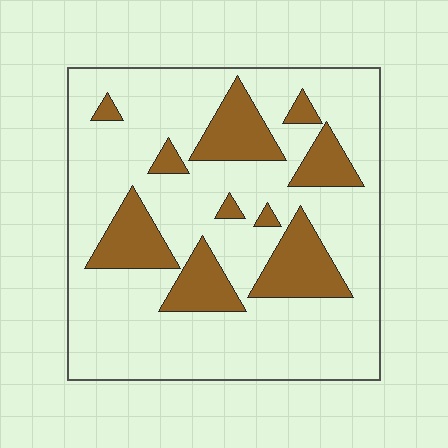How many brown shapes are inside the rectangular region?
10.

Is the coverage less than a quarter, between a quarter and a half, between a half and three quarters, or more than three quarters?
Less than a quarter.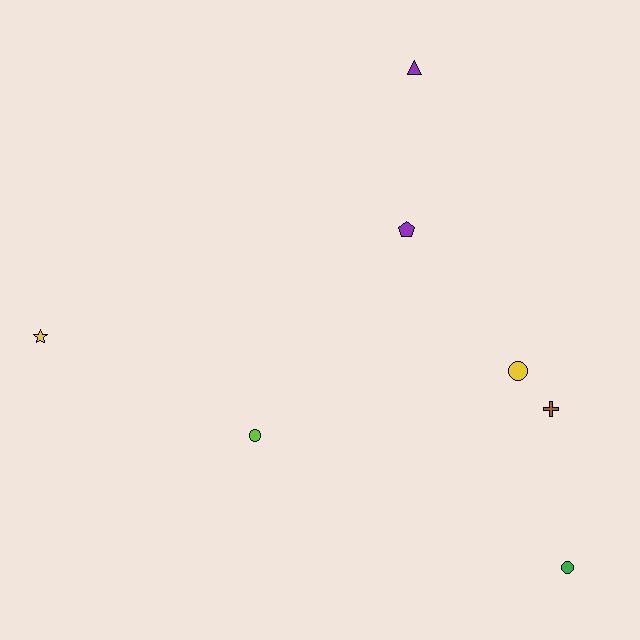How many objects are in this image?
There are 7 objects.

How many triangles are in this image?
There is 1 triangle.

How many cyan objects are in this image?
There are no cyan objects.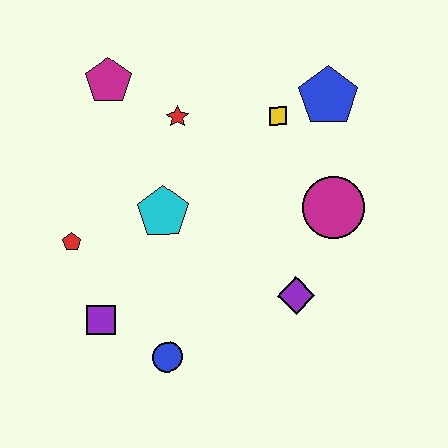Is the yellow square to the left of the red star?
No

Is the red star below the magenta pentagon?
Yes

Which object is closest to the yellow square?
The blue pentagon is closest to the yellow square.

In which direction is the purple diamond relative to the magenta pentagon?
The purple diamond is below the magenta pentagon.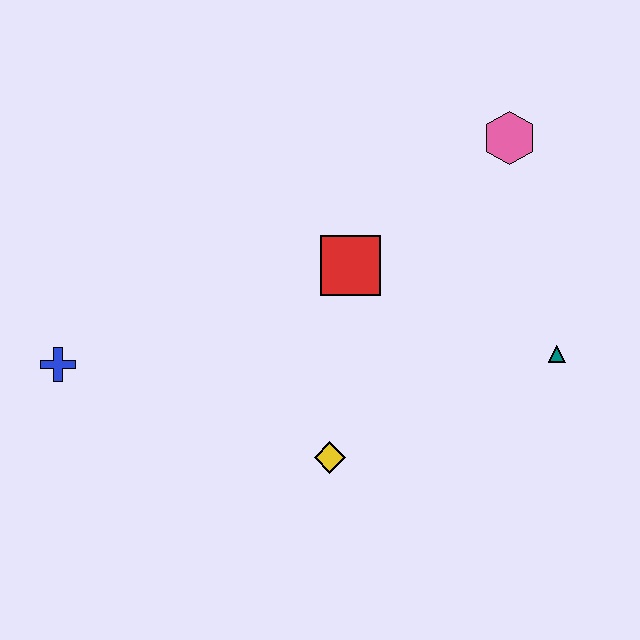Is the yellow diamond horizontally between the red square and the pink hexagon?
No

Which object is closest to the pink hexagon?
The red square is closest to the pink hexagon.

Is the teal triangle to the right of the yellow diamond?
Yes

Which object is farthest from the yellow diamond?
The pink hexagon is farthest from the yellow diamond.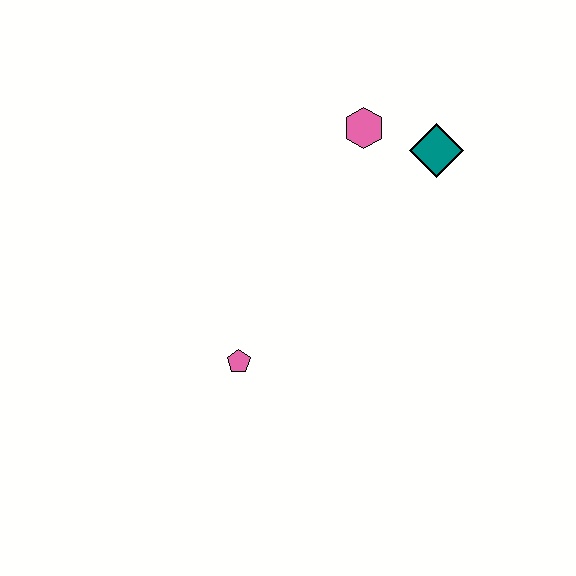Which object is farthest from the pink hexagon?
The pink pentagon is farthest from the pink hexagon.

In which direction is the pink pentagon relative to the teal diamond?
The pink pentagon is below the teal diamond.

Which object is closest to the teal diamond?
The pink hexagon is closest to the teal diamond.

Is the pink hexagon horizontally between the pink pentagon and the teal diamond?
Yes